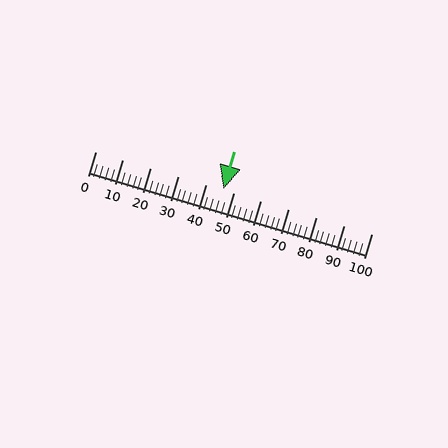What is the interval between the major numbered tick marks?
The major tick marks are spaced 10 units apart.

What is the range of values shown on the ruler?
The ruler shows values from 0 to 100.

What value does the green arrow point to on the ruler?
The green arrow points to approximately 46.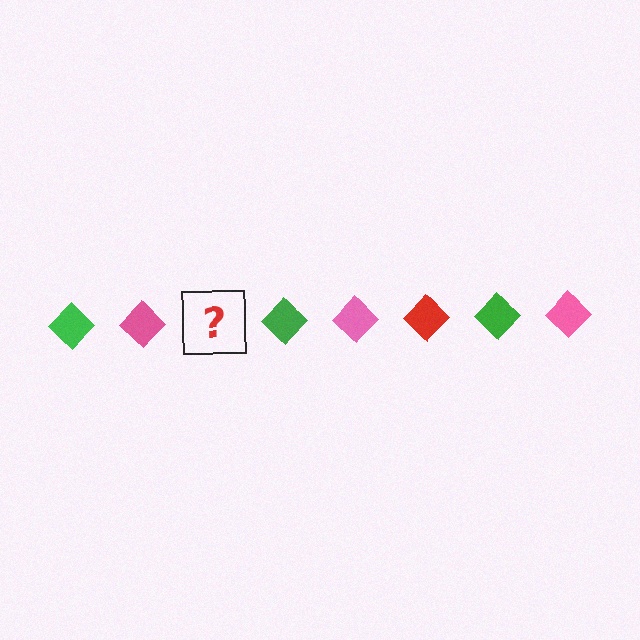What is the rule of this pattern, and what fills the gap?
The rule is that the pattern cycles through green, pink, red diamonds. The gap should be filled with a red diamond.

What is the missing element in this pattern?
The missing element is a red diamond.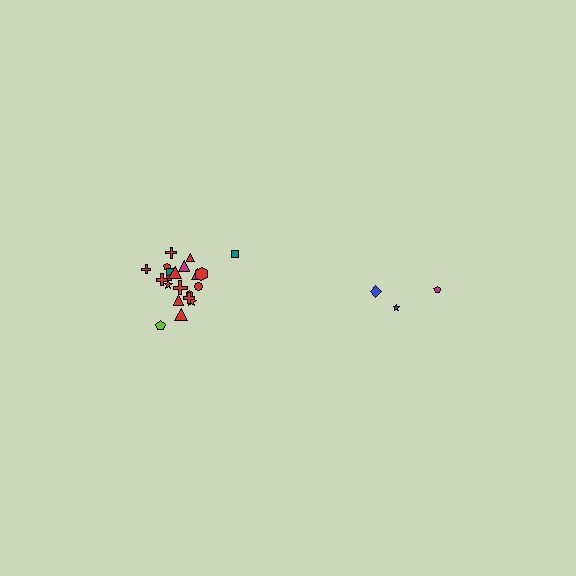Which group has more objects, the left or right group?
The left group.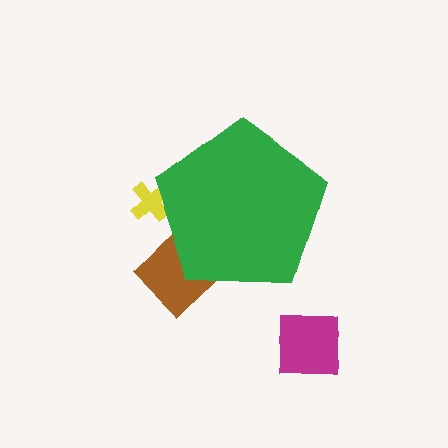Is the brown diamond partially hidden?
Yes, the brown diamond is partially hidden behind the green pentagon.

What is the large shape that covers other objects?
A green pentagon.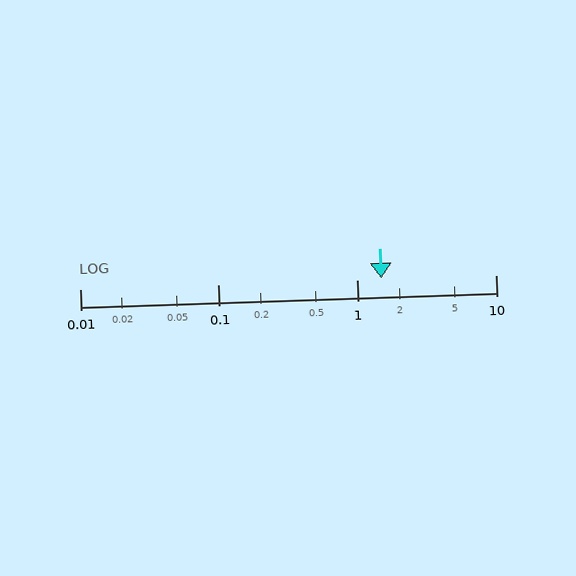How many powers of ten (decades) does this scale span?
The scale spans 3 decades, from 0.01 to 10.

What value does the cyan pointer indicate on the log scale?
The pointer indicates approximately 1.5.